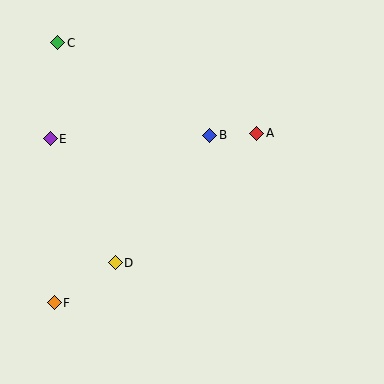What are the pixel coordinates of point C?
Point C is at (58, 43).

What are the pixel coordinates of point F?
Point F is at (54, 303).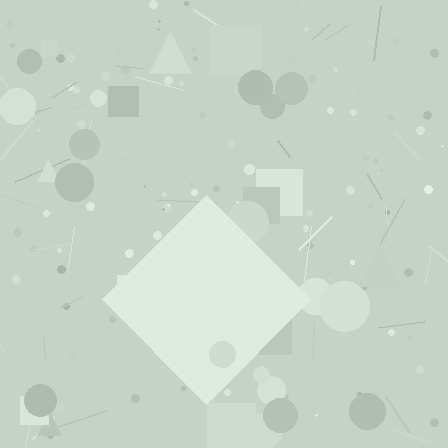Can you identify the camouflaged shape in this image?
The camouflaged shape is a diamond.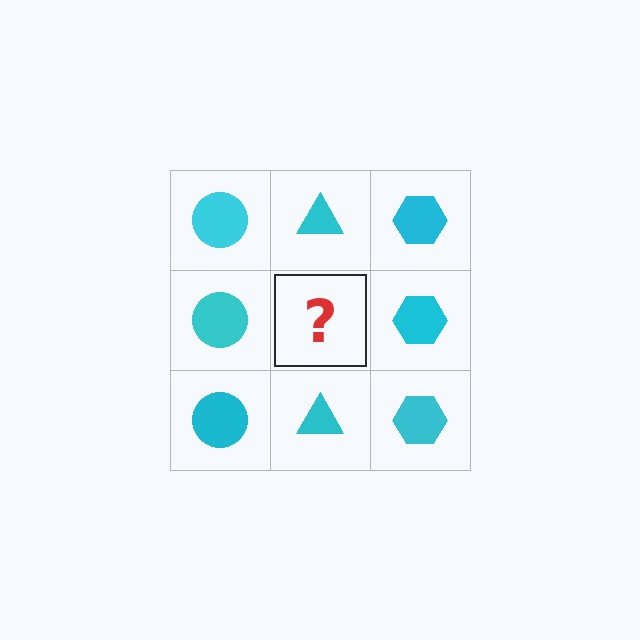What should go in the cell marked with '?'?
The missing cell should contain a cyan triangle.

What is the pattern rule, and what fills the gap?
The rule is that each column has a consistent shape. The gap should be filled with a cyan triangle.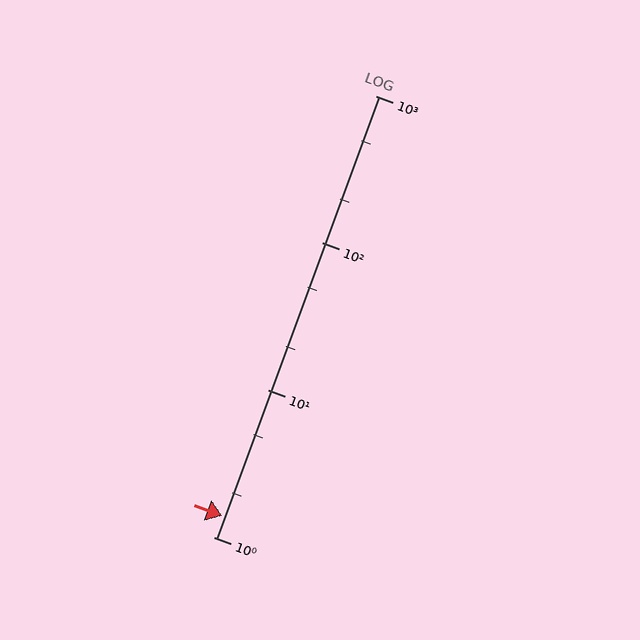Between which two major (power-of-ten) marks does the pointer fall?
The pointer is between 1 and 10.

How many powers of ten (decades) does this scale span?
The scale spans 3 decades, from 1 to 1000.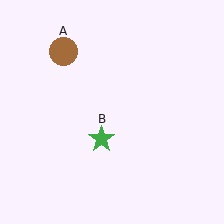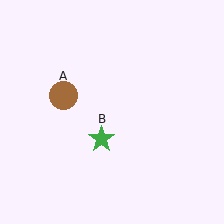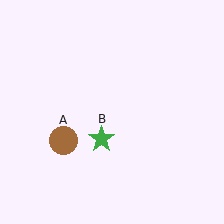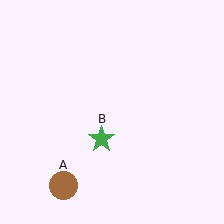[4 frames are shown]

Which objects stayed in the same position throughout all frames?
Green star (object B) remained stationary.